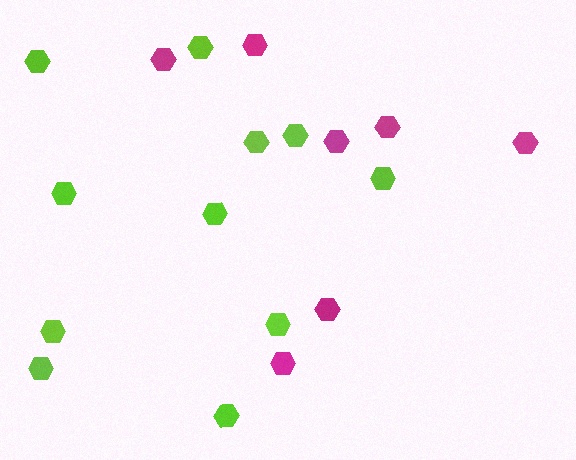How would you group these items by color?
There are 2 groups: one group of magenta hexagons (7) and one group of lime hexagons (11).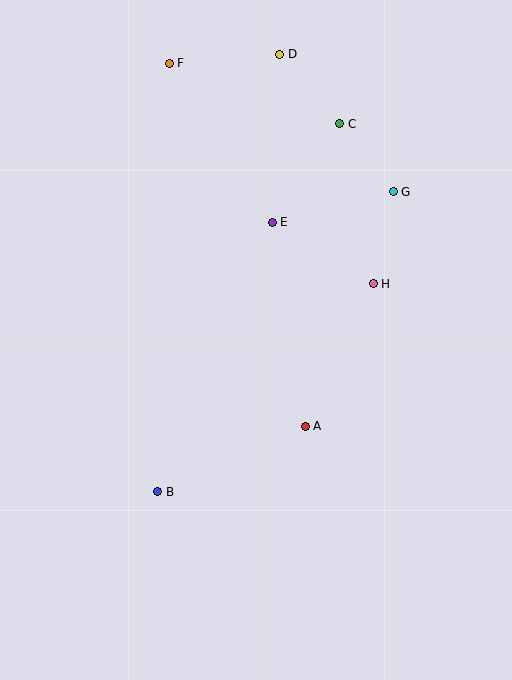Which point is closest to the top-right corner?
Point C is closest to the top-right corner.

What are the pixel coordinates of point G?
Point G is at (393, 192).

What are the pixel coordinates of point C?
Point C is at (340, 124).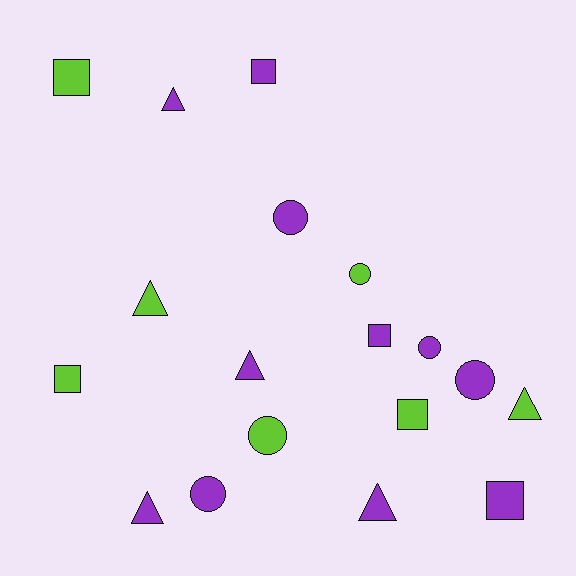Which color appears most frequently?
Purple, with 11 objects.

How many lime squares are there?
There are 3 lime squares.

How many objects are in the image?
There are 18 objects.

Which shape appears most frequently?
Triangle, with 6 objects.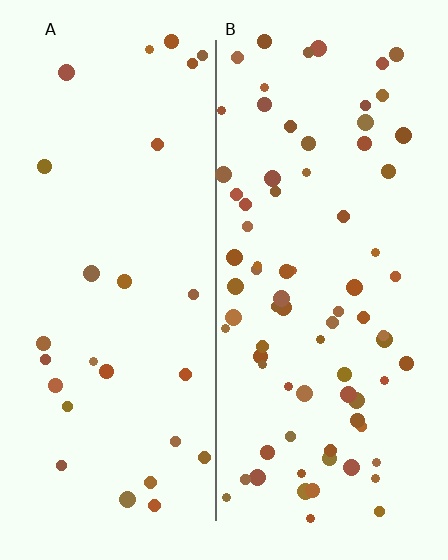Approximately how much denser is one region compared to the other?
Approximately 2.8× — region B over region A.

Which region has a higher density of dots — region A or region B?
B (the right).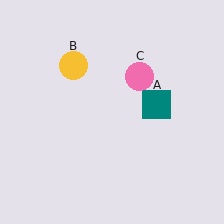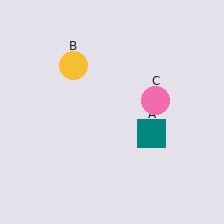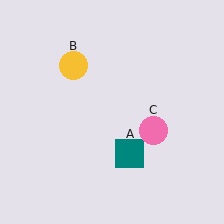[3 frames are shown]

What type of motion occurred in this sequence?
The teal square (object A), pink circle (object C) rotated clockwise around the center of the scene.